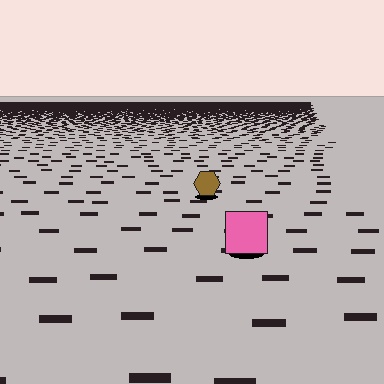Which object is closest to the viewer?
The pink square is closest. The texture marks near it are larger and more spread out.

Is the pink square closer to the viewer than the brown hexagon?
Yes. The pink square is closer — you can tell from the texture gradient: the ground texture is coarser near it.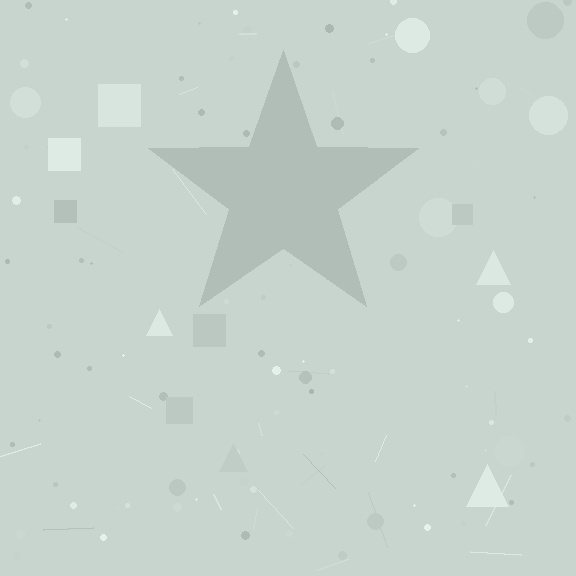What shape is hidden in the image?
A star is hidden in the image.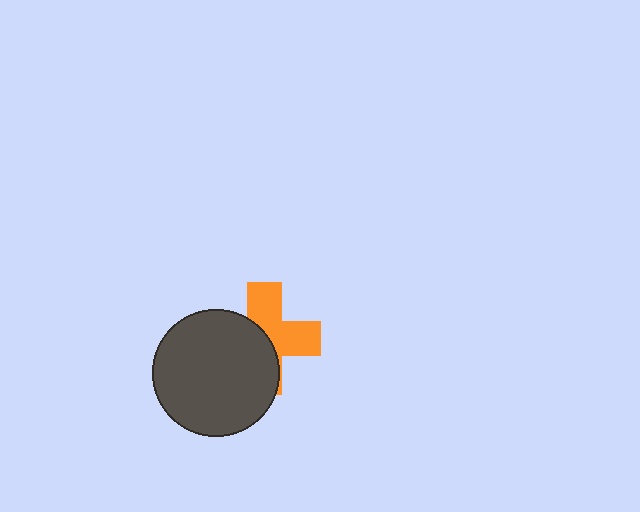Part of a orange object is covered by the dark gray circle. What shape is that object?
It is a cross.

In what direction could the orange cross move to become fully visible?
The orange cross could move toward the upper-right. That would shift it out from behind the dark gray circle entirely.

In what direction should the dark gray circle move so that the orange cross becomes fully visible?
The dark gray circle should move toward the lower-left. That is the shortest direction to clear the overlap and leave the orange cross fully visible.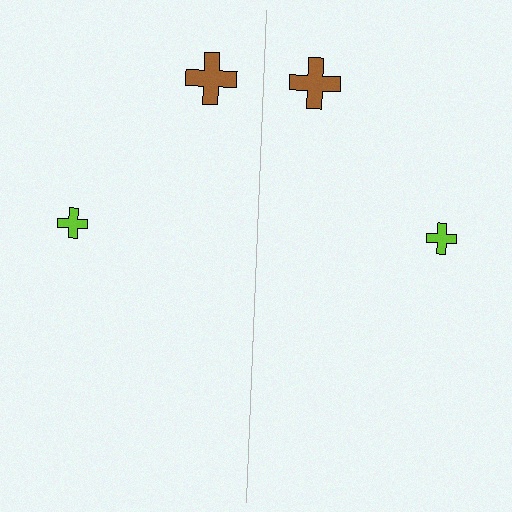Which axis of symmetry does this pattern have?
The pattern has a vertical axis of symmetry running through the center of the image.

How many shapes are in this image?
There are 4 shapes in this image.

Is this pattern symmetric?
Yes, this pattern has bilateral (reflection) symmetry.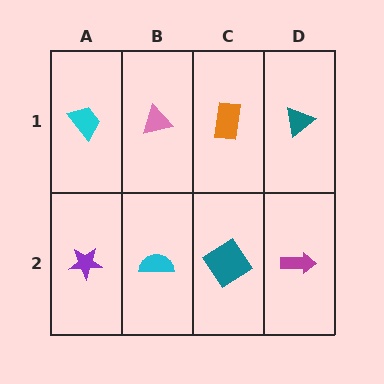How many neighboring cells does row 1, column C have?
3.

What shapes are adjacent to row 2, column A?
A cyan trapezoid (row 1, column A), a cyan semicircle (row 2, column B).